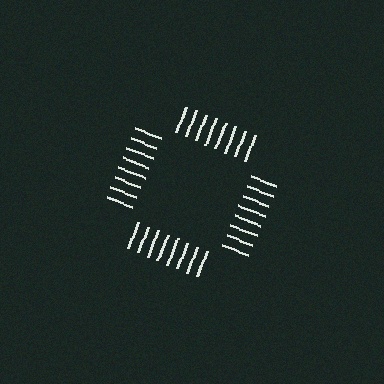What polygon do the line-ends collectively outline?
An illusory square — the line segments terminate on its edges but no continuous stroke is drawn.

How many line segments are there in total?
32 — 8 along each of the 4 edges.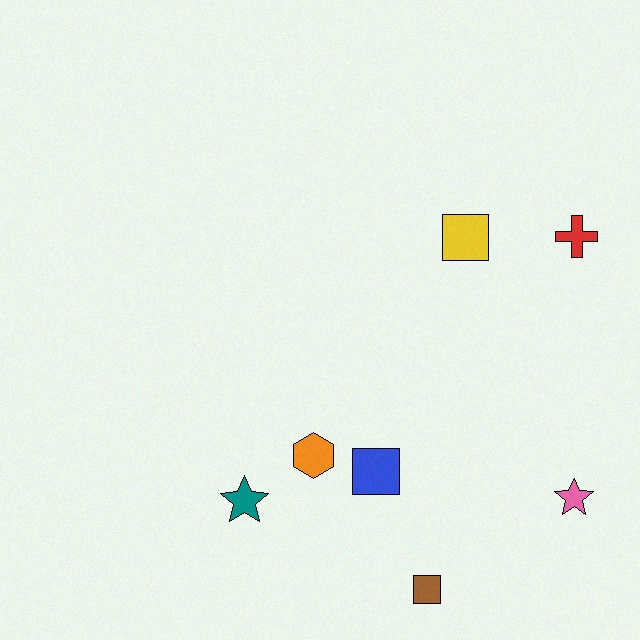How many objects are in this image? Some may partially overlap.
There are 7 objects.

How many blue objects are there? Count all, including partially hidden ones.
There is 1 blue object.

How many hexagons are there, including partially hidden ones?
There is 1 hexagon.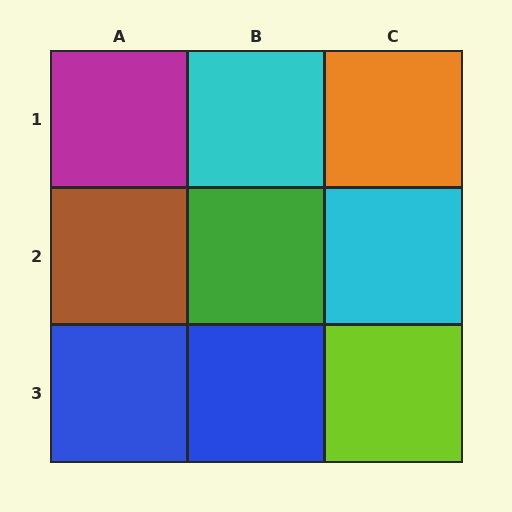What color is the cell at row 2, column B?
Green.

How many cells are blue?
2 cells are blue.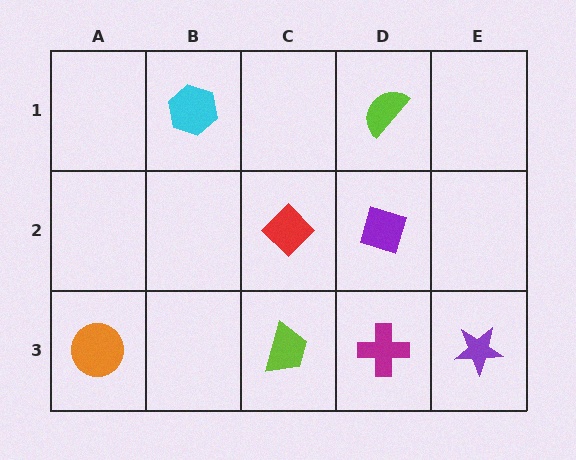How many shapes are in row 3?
4 shapes.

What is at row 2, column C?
A red diamond.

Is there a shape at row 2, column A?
No, that cell is empty.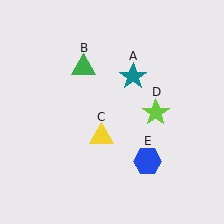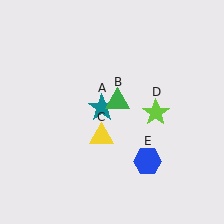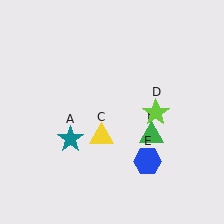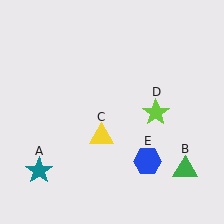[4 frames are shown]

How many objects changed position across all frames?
2 objects changed position: teal star (object A), green triangle (object B).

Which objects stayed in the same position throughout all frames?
Yellow triangle (object C) and lime star (object D) and blue hexagon (object E) remained stationary.